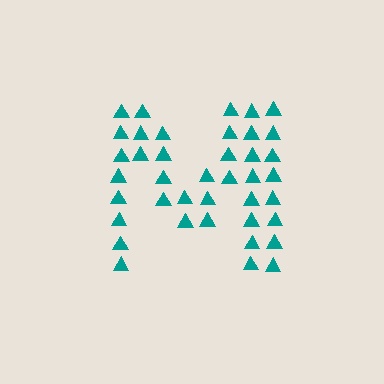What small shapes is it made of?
It is made of small triangles.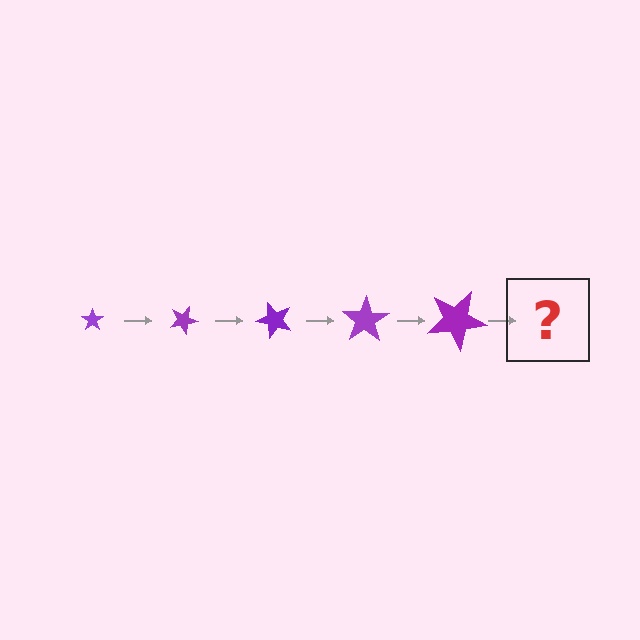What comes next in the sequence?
The next element should be a star, larger than the previous one and rotated 125 degrees from the start.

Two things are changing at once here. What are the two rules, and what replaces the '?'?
The two rules are that the star grows larger each step and it rotates 25 degrees each step. The '?' should be a star, larger than the previous one and rotated 125 degrees from the start.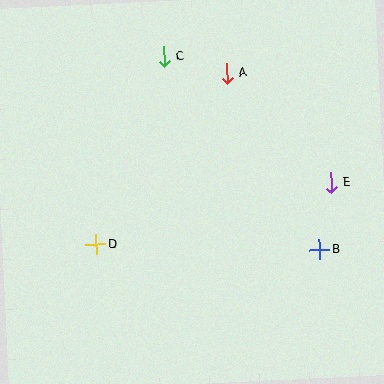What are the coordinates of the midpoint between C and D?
The midpoint between C and D is at (130, 150).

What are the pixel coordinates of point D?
Point D is at (96, 244).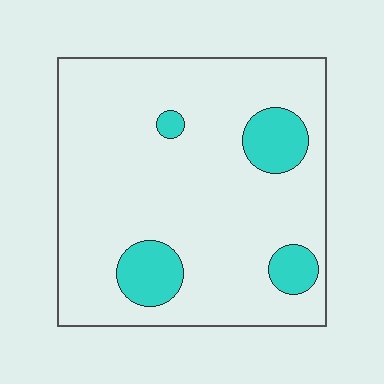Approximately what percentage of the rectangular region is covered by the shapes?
Approximately 15%.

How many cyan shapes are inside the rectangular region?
4.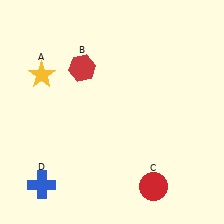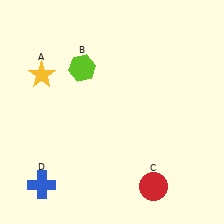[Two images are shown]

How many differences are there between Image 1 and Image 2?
There is 1 difference between the two images.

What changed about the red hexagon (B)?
In Image 1, B is red. In Image 2, it changed to lime.